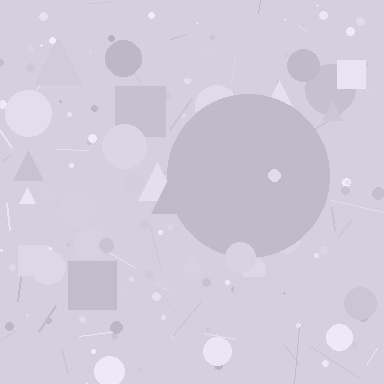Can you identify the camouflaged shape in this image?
The camouflaged shape is a circle.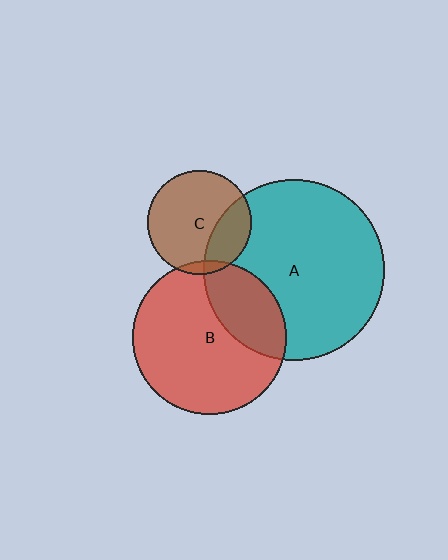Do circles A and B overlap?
Yes.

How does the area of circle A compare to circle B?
Approximately 1.4 times.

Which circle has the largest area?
Circle A (teal).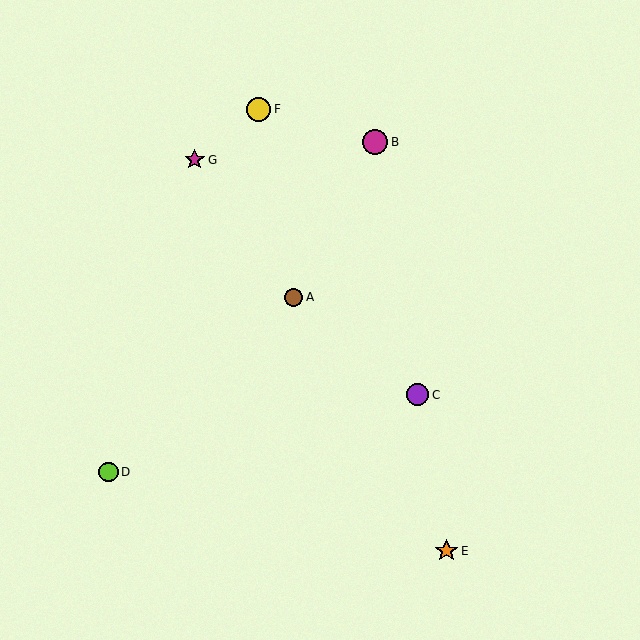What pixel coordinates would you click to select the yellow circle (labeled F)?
Click at (259, 109) to select the yellow circle F.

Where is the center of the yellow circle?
The center of the yellow circle is at (259, 109).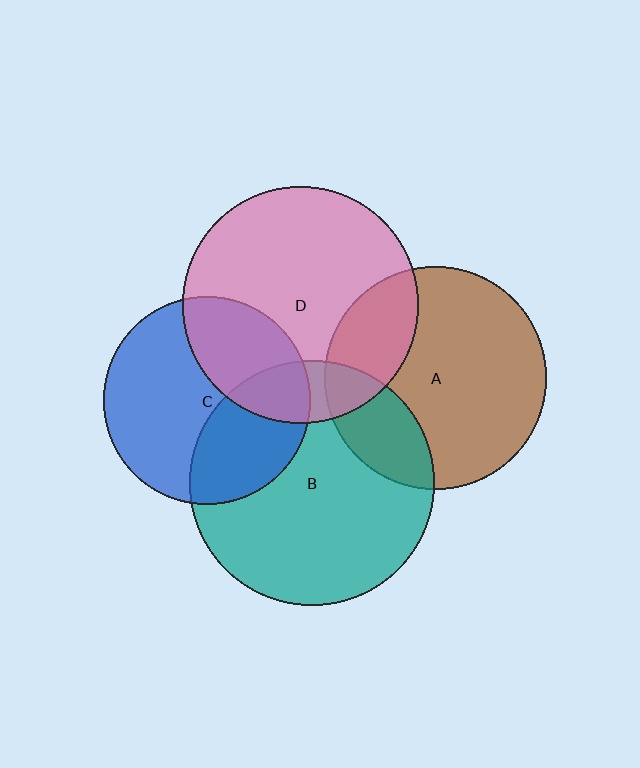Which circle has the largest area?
Circle B (teal).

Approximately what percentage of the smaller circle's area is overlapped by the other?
Approximately 15%.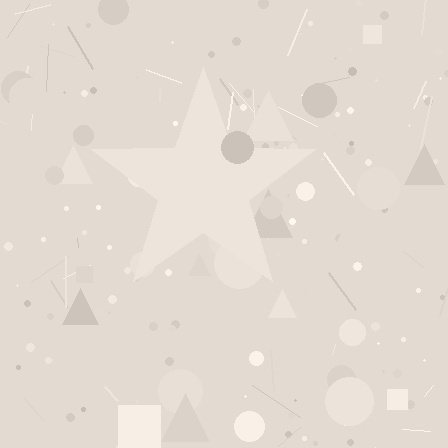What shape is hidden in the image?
A star is hidden in the image.